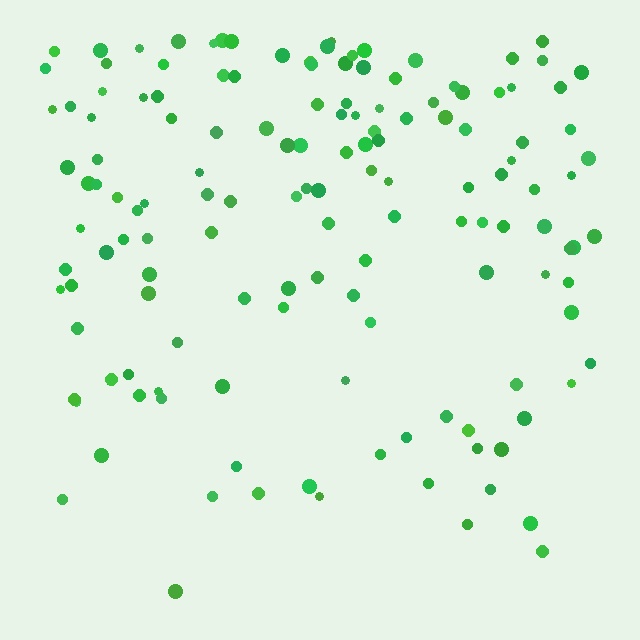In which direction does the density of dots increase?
From bottom to top, with the top side densest.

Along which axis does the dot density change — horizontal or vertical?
Vertical.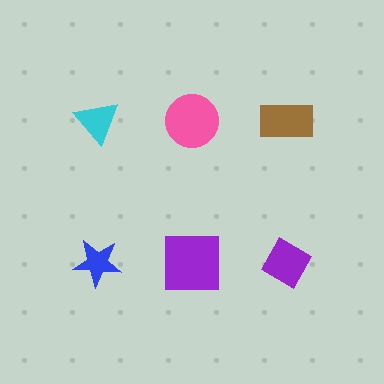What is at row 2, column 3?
A purple diamond.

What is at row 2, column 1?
A blue star.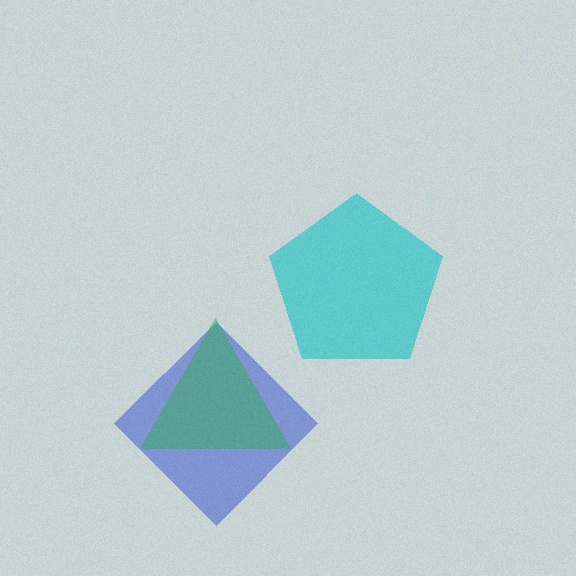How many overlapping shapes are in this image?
There are 3 overlapping shapes in the image.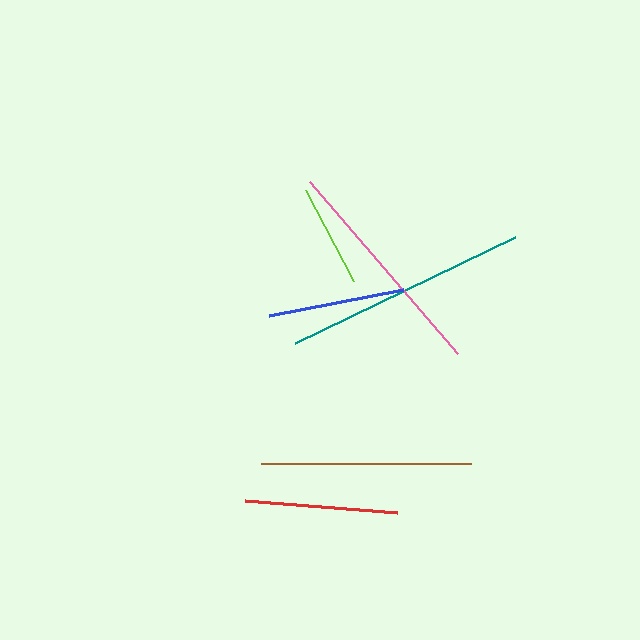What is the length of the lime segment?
The lime segment is approximately 103 pixels long.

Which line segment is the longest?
The teal line is the longest at approximately 244 pixels.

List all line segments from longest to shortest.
From longest to shortest: teal, pink, brown, red, blue, lime.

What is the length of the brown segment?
The brown segment is approximately 210 pixels long.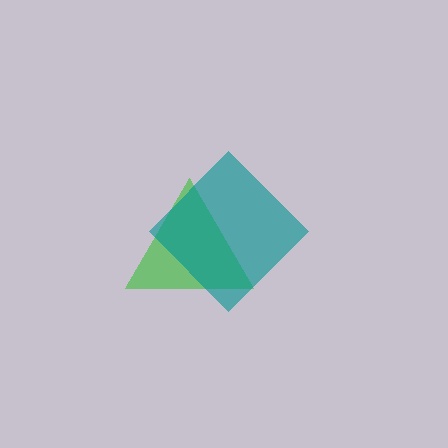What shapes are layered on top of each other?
The layered shapes are: a green triangle, a teal diamond.